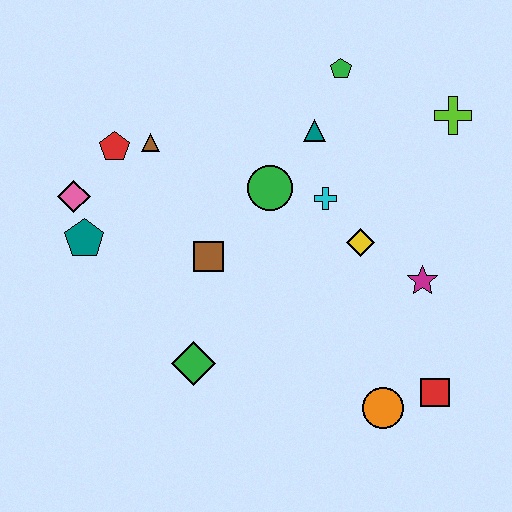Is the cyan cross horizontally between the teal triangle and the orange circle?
Yes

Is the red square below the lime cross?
Yes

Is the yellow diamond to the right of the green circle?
Yes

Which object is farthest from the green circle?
The red square is farthest from the green circle.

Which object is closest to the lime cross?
The green pentagon is closest to the lime cross.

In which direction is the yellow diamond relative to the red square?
The yellow diamond is above the red square.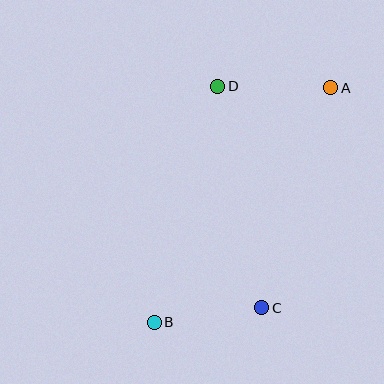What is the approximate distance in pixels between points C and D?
The distance between C and D is approximately 226 pixels.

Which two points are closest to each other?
Points B and C are closest to each other.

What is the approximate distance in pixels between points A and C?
The distance between A and C is approximately 231 pixels.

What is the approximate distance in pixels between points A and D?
The distance between A and D is approximately 113 pixels.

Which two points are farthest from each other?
Points A and B are farthest from each other.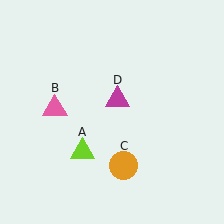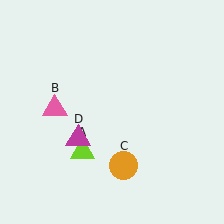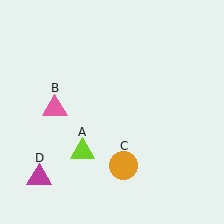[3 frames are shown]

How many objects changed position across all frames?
1 object changed position: magenta triangle (object D).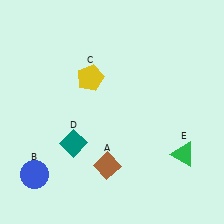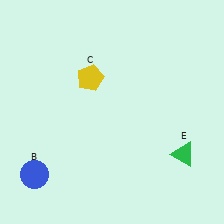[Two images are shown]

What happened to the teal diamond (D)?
The teal diamond (D) was removed in Image 2. It was in the bottom-left area of Image 1.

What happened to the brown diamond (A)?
The brown diamond (A) was removed in Image 2. It was in the bottom-left area of Image 1.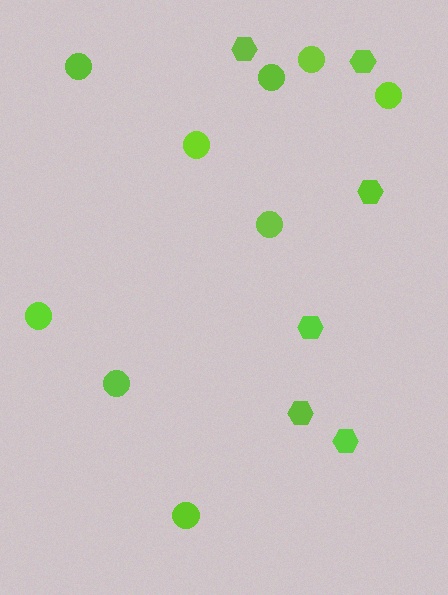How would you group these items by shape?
There are 2 groups: one group of hexagons (6) and one group of circles (9).